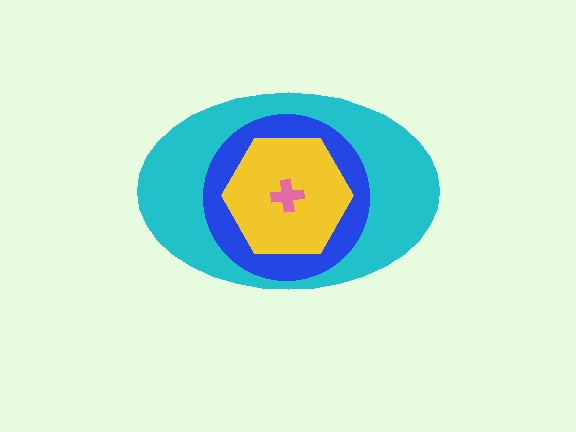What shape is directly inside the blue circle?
The yellow hexagon.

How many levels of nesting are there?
4.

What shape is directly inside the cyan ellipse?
The blue circle.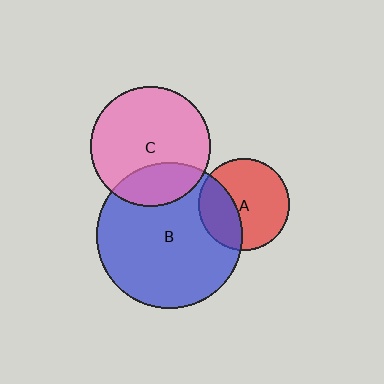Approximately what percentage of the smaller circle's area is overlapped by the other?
Approximately 35%.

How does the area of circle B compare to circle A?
Approximately 2.5 times.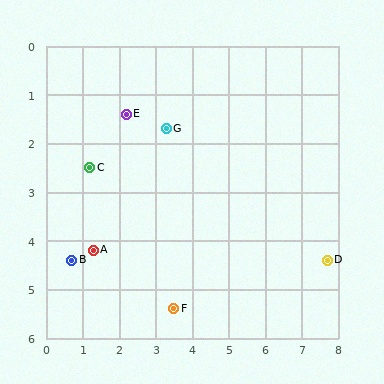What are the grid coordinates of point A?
Point A is at approximately (1.3, 4.2).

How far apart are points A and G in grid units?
Points A and G are about 3.2 grid units apart.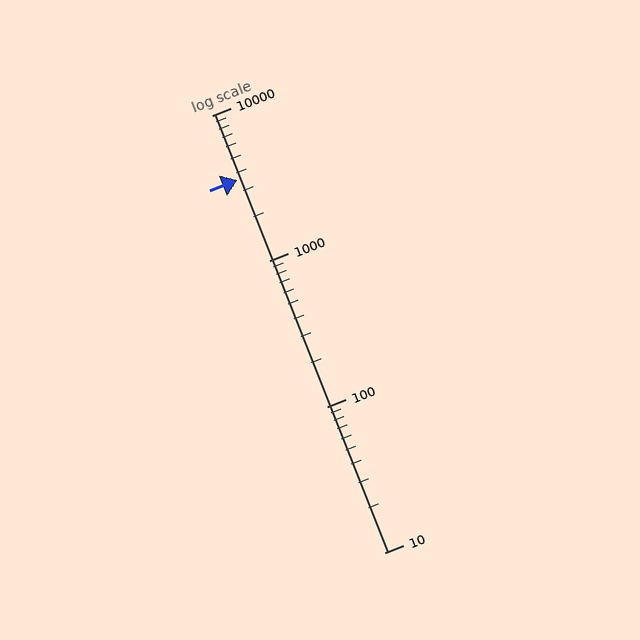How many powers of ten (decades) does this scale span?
The scale spans 3 decades, from 10 to 10000.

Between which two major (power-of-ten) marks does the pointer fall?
The pointer is between 1000 and 10000.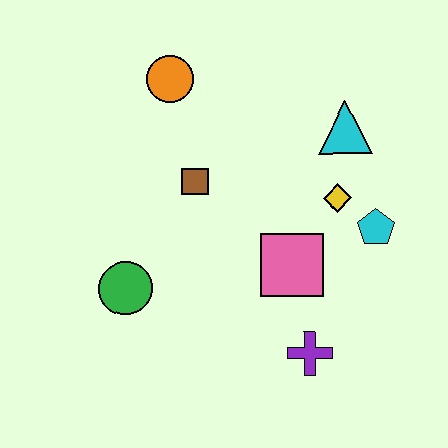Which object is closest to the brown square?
The orange circle is closest to the brown square.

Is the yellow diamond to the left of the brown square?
No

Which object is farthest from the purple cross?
The orange circle is farthest from the purple cross.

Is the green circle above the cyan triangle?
No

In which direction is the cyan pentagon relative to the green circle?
The cyan pentagon is to the right of the green circle.